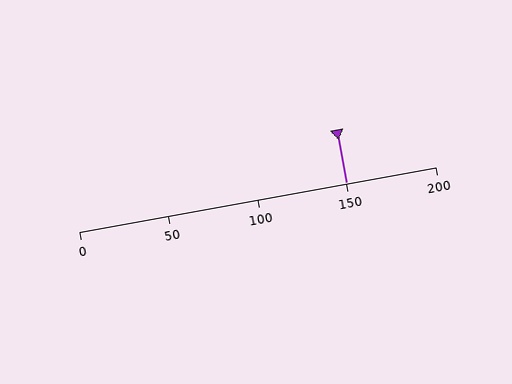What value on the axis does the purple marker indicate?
The marker indicates approximately 150.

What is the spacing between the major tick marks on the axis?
The major ticks are spaced 50 apart.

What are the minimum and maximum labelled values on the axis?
The axis runs from 0 to 200.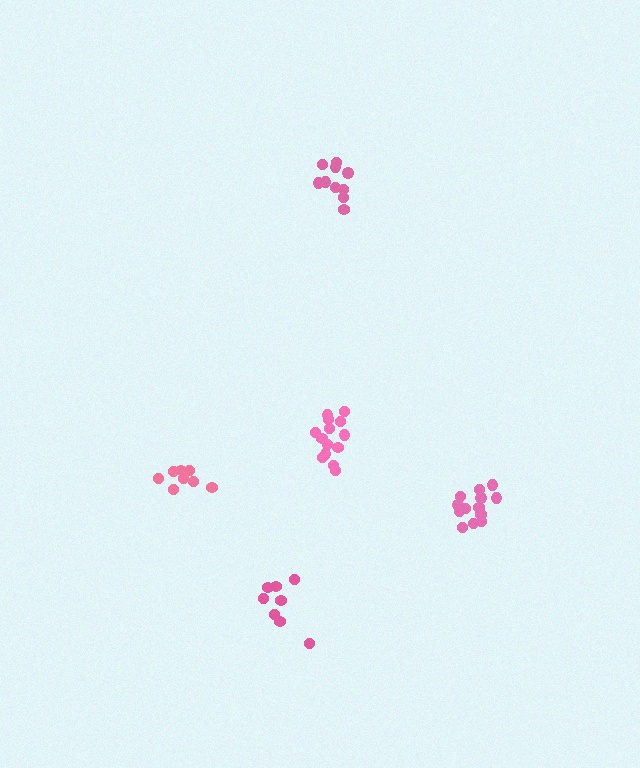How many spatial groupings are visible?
There are 5 spatial groupings.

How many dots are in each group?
Group 1: 10 dots, Group 2: 8 dots, Group 3: 8 dots, Group 4: 14 dots, Group 5: 13 dots (53 total).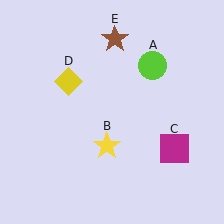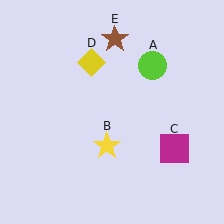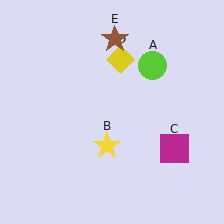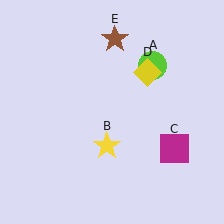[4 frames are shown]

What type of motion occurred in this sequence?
The yellow diamond (object D) rotated clockwise around the center of the scene.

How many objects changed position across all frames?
1 object changed position: yellow diamond (object D).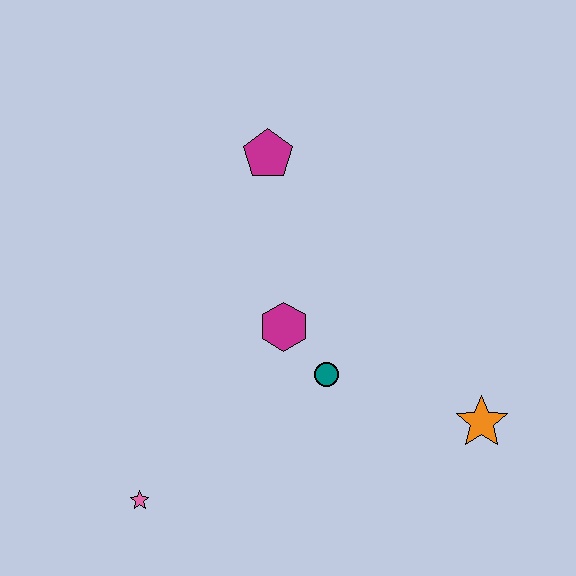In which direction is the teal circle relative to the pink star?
The teal circle is to the right of the pink star.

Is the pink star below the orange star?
Yes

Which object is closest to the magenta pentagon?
The magenta hexagon is closest to the magenta pentagon.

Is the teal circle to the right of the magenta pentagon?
Yes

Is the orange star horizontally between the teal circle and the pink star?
No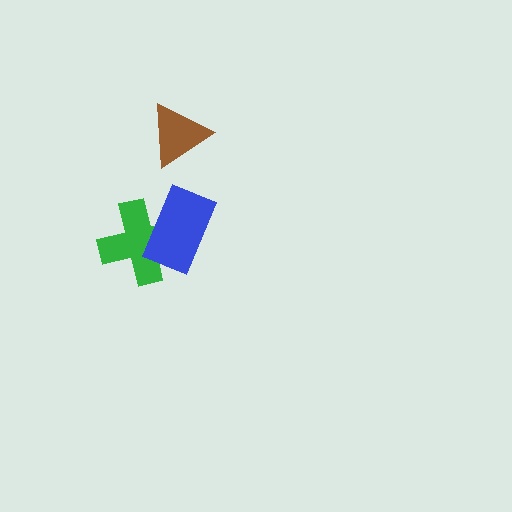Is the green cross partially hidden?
Yes, it is partially covered by another shape.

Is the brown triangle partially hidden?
No, no other shape covers it.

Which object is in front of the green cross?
The blue rectangle is in front of the green cross.